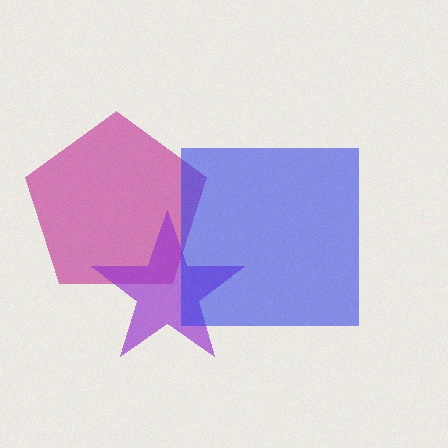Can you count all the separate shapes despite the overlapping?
Yes, there are 3 separate shapes.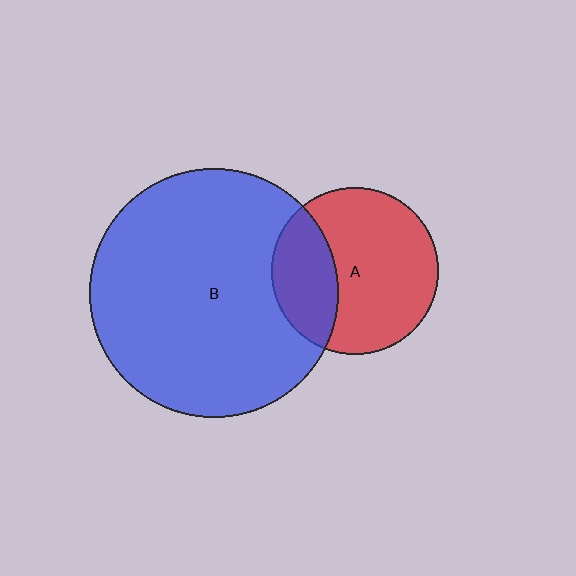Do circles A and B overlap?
Yes.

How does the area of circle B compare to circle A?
Approximately 2.2 times.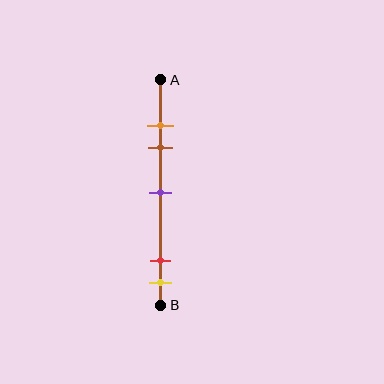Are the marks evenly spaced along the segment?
No, the marks are not evenly spaced.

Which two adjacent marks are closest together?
The orange and brown marks are the closest adjacent pair.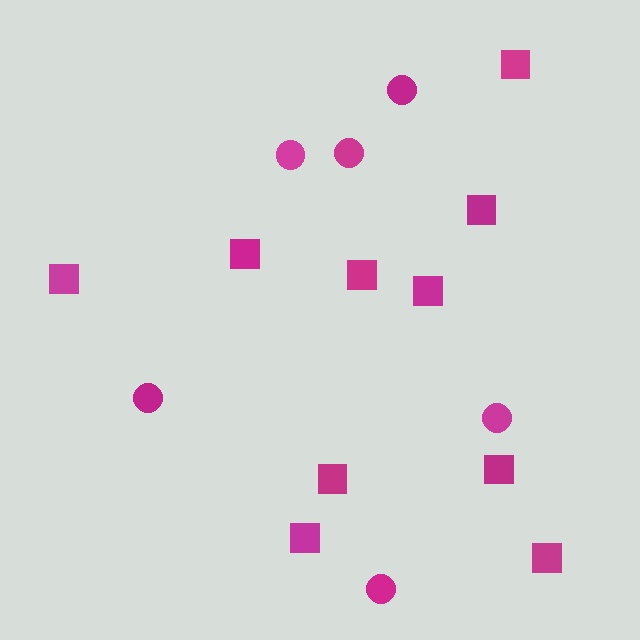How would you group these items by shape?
There are 2 groups: one group of squares (10) and one group of circles (6).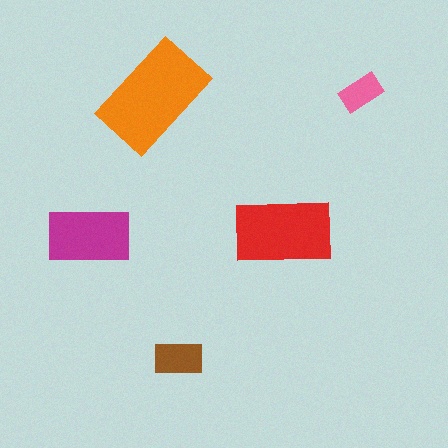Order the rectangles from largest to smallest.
the orange one, the red one, the magenta one, the brown one, the pink one.